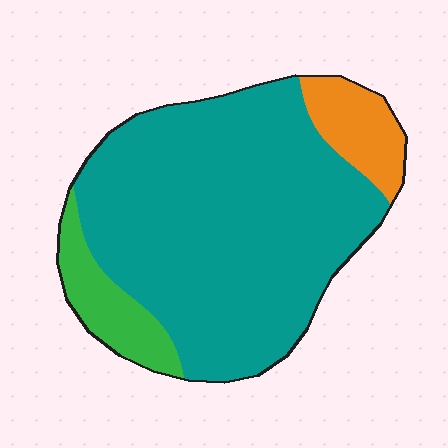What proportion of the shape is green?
Green covers 11% of the shape.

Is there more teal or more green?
Teal.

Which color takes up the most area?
Teal, at roughly 80%.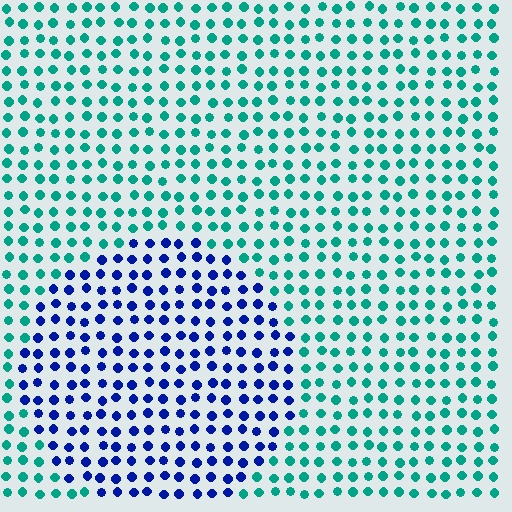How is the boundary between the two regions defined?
The boundary is defined purely by a slight shift in hue (about 62 degrees). Spacing, size, and orientation are identical on both sides.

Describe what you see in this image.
The image is filled with small teal elements in a uniform arrangement. A circle-shaped region is visible where the elements are tinted to a slightly different hue, forming a subtle color boundary.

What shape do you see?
I see a circle.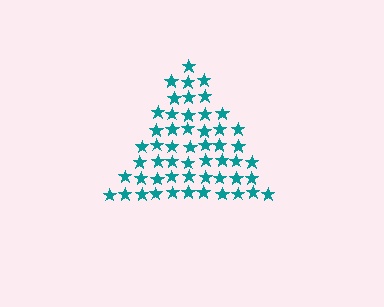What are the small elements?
The small elements are stars.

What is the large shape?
The large shape is a triangle.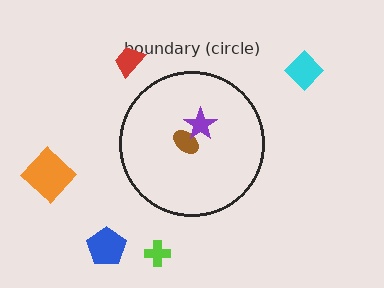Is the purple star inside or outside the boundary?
Inside.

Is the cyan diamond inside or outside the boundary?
Outside.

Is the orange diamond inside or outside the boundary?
Outside.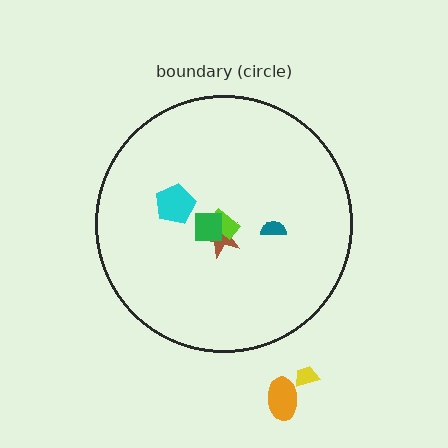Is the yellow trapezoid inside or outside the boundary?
Outside.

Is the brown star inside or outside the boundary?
Inside.